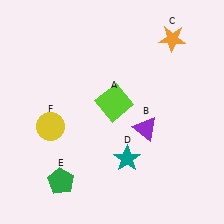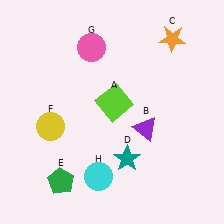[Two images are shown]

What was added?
A pink circle (G), a cyan circle (H) were added in Image 2.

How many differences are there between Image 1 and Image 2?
There are 2 differences between the two images.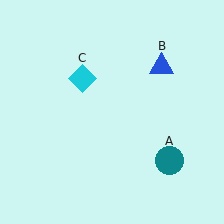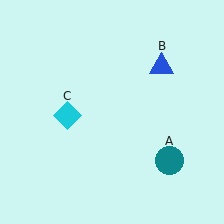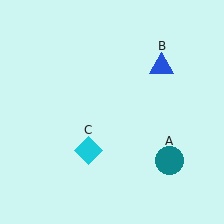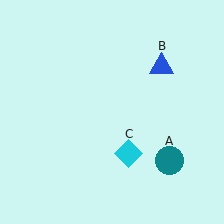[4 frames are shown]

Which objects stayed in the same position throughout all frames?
Teal circle (object A) and blue triangle (object B) remained stationary.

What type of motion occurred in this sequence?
The cyan diamond (object C) rotated counterclockwise around the center of the scene.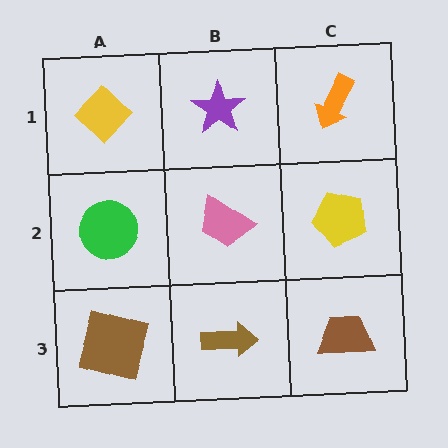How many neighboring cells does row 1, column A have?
2.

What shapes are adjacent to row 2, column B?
A purple star (row 1, column B), a brown arrow (row 3, column B), a green circle (row 2, column A), a yellow pentagon (row 2, column C).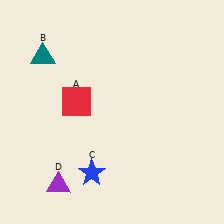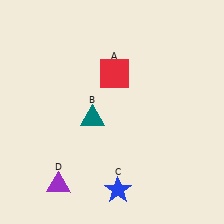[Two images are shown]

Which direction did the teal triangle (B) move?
The teal triangle (B) moved down.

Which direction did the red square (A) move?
The red square (A) moved right.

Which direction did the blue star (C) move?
The blue star (C) moved right.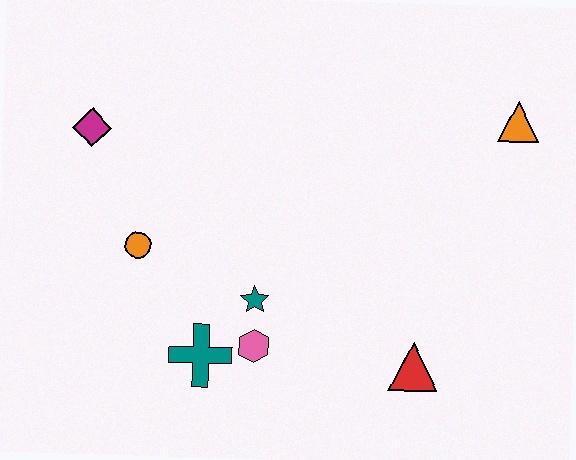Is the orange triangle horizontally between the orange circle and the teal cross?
No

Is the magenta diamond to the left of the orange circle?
Yes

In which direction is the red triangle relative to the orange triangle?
The red triangle is below the orange triangle.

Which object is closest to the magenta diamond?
The orange circle is closest to the magenta diamond.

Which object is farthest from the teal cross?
The orange triangle is farthest from the teal cross.